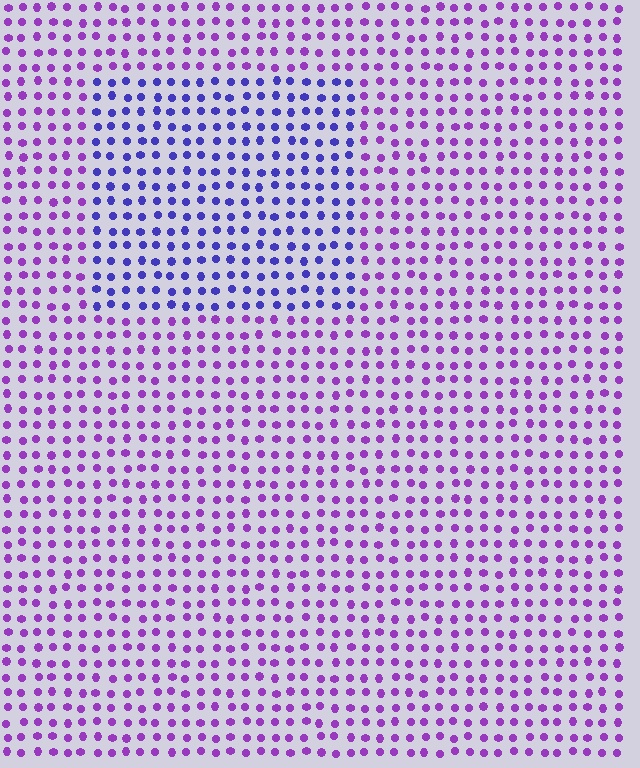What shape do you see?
I see a rectangle.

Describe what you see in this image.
The image is filled with small purple elements in a uniform arrangement. A rectangle-shaped region is visible where the elements are tinted to a slightly different hue, forming a subtle color boundary.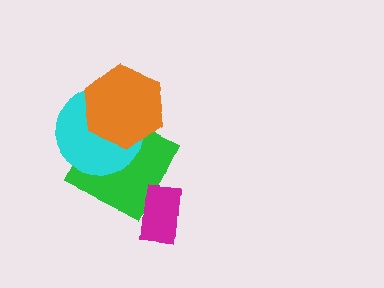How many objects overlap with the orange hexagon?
2 objects overlap with the orange hexagon.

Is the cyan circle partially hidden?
Yes, it is partially covered by another shape.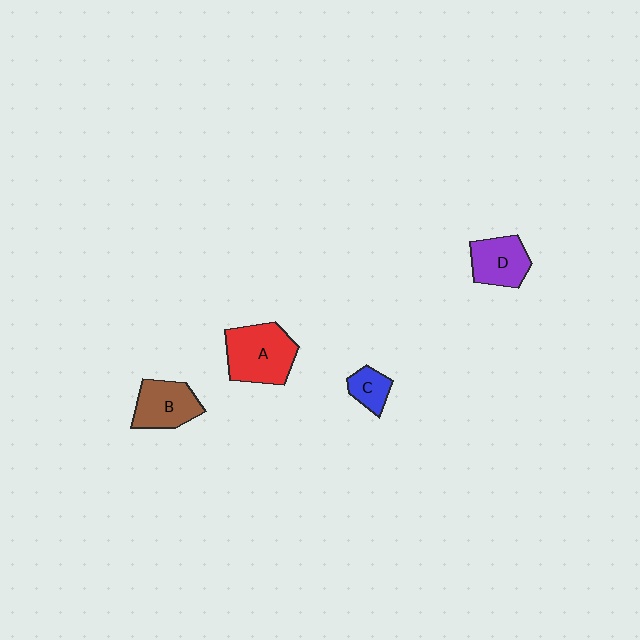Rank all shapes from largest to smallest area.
From largest to smallest: A (red), B (brown), D (purple), C (blue).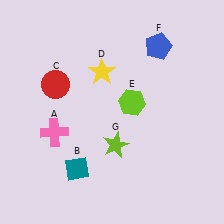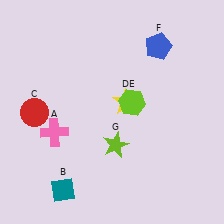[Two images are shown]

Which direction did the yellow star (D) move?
The yellow star (D) moved down.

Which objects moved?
The objects that moved are: the teal diamond (B), the red circle (C), the yellow star (D).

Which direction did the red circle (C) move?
The red circle (C) moved down.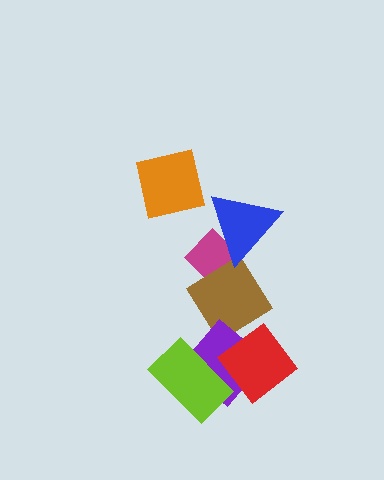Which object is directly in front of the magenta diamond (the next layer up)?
The brown diamond is directly in front of the magenta diamond.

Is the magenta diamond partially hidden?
Yes, it is partially covered by another shape.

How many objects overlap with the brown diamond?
3 objects overlap with the brown diamond.